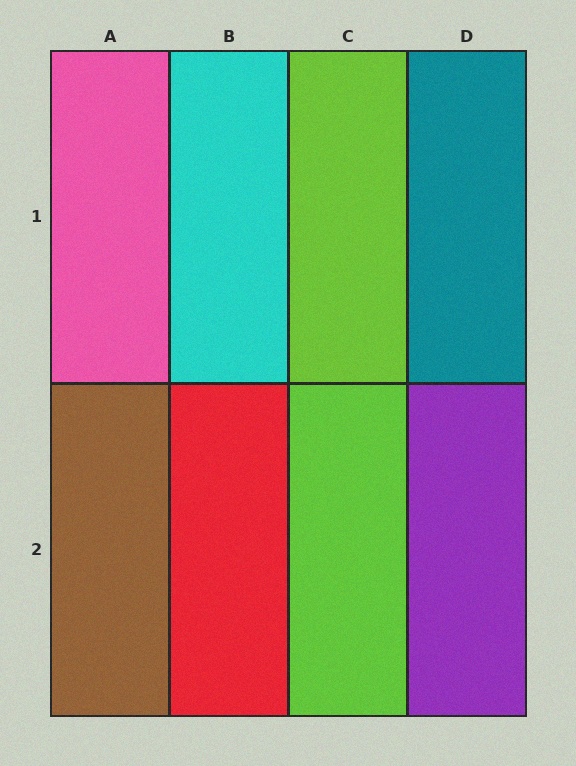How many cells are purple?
1 cell is purple.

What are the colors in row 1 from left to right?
Pink, cyan, lime, teal.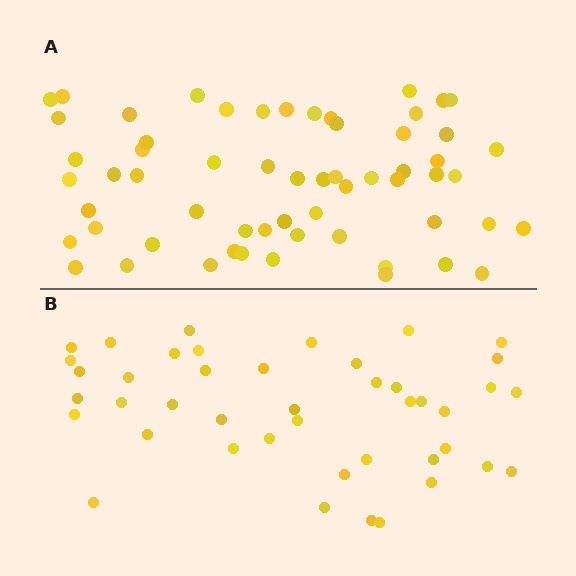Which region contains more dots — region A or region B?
Region A (the top region) has more dots.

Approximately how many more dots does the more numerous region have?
Region A has approximately 15 more dots than region B.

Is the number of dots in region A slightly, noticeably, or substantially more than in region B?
Region A has noticeably more, but not dramatically so. The ratio is roughly 1.4 to 1.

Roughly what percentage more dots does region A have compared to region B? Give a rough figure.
About 40% more.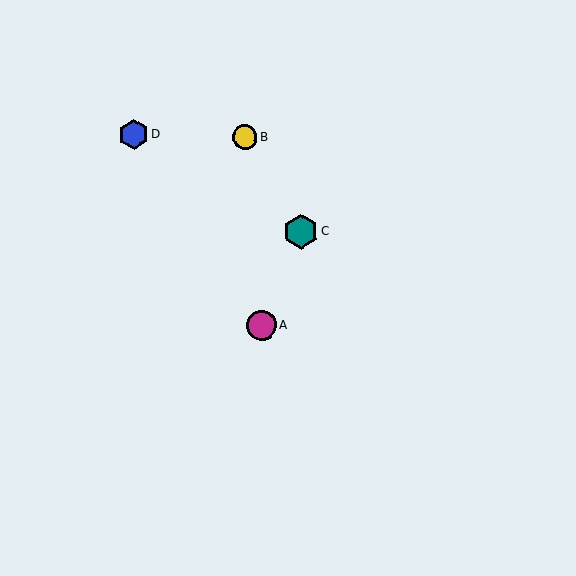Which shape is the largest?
The teal hexagon (labeled C) is the largest.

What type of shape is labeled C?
Shape C is a teal hexagon.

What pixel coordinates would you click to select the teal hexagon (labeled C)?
Click at (301, 232) to select the teal hexagon C.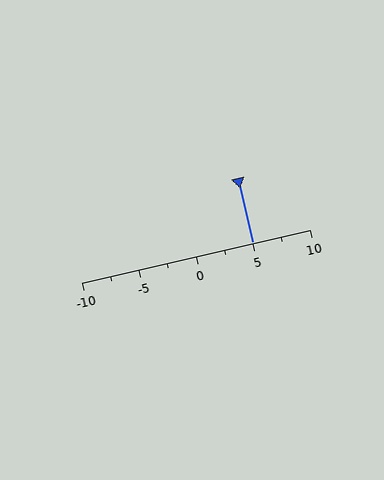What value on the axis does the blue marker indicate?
The marker indicates approximately 5.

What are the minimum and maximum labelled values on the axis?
The axis runs from -10 to 10.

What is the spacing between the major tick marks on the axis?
The major ticks are spaced 5 apart.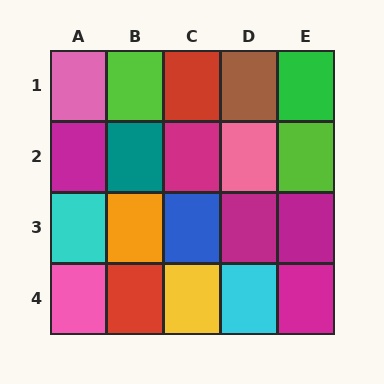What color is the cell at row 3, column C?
Blue.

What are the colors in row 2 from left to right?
Magenta, teal, magenta, pink, lime.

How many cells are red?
2 cells are red.